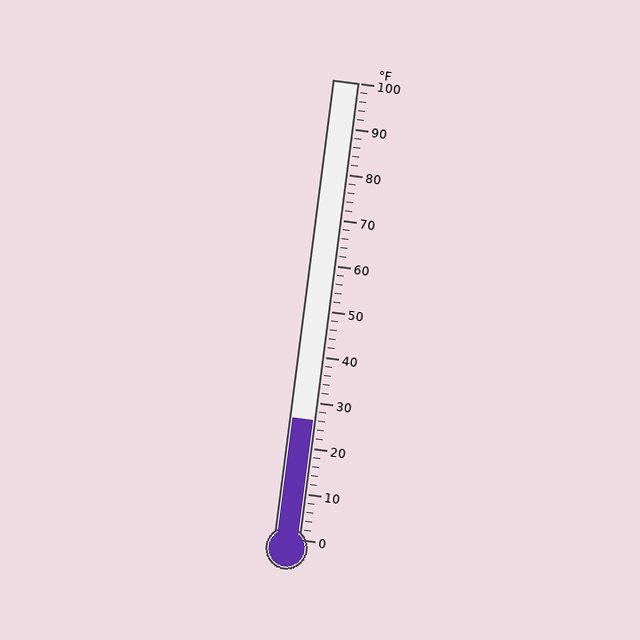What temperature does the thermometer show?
The thermometer shows approximately 26°F.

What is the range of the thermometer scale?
The thermometer scale ranges from 0°F to 100°F.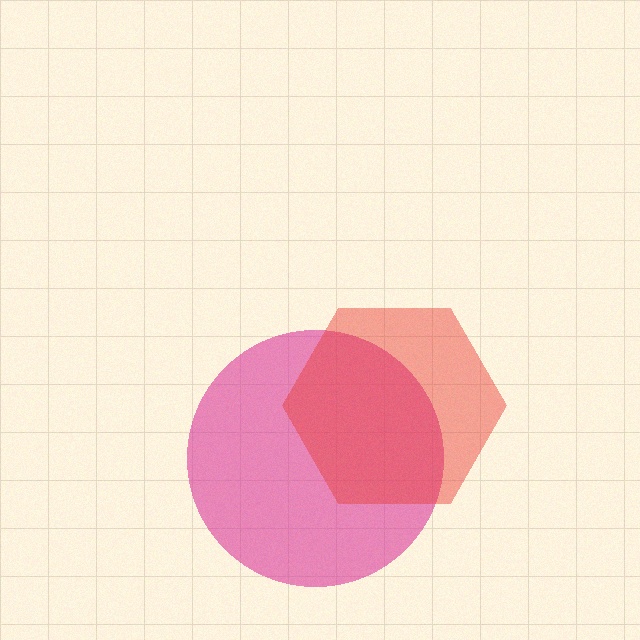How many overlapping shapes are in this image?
There are 2 overlapping shapes in the image.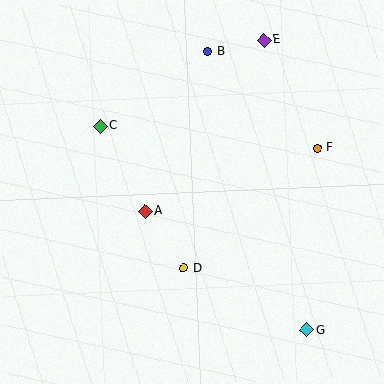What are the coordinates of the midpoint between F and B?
The midpoint between F and B is at (263, 100).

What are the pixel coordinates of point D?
Point D is at (184, 268).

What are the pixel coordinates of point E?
Point E is at (264, 40).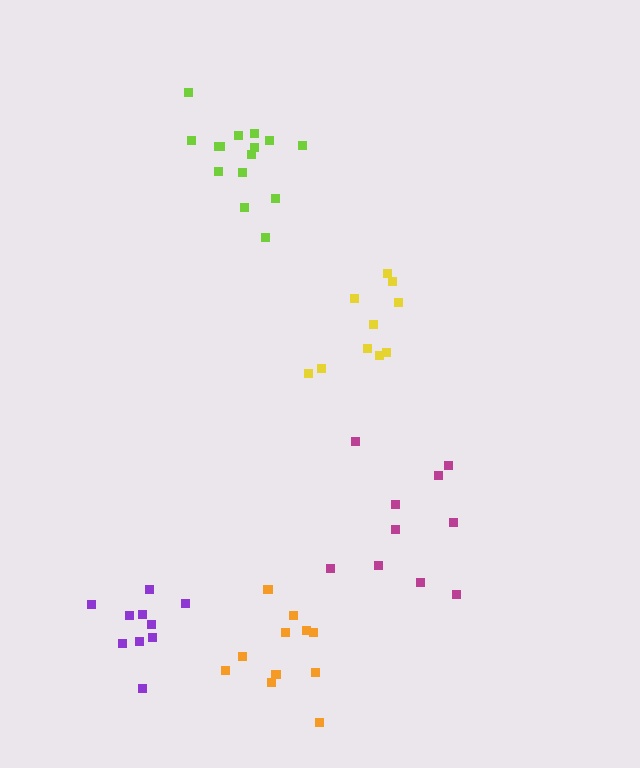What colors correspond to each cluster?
The clusters are colored: purple, lime, yellow, magenta, orange.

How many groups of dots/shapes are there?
There are 5 groups.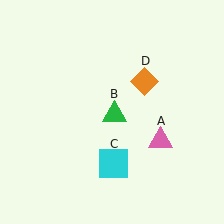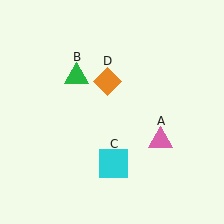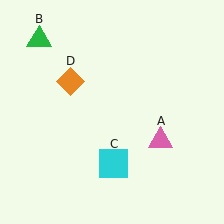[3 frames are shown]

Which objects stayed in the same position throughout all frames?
Pink triangle (object A) and cyan square (object C) remained stationary.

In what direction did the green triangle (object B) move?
The green triangle (object B) moved up and to the left.